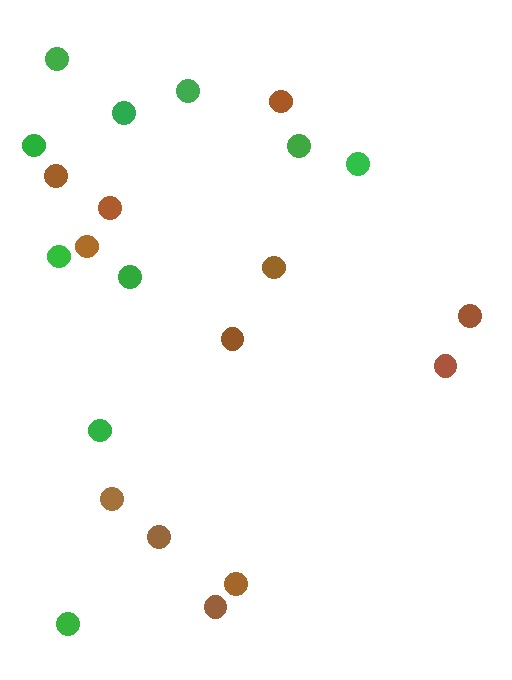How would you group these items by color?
There are 2 groups: one group of green circles (10) and one group of brown circles (12).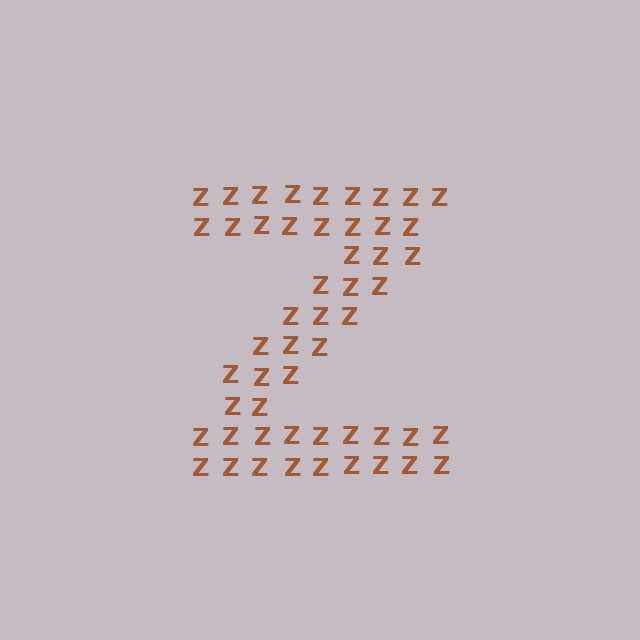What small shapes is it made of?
It is made of small letter Z's.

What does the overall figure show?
The overall figure shows the letter Z.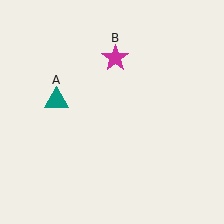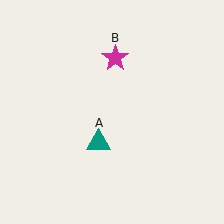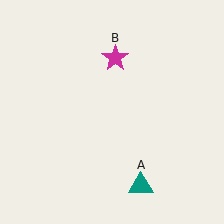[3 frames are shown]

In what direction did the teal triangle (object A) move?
The teal triangle (object A) moved down and to the right.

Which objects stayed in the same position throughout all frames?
Magenta star (object B) remained stationary.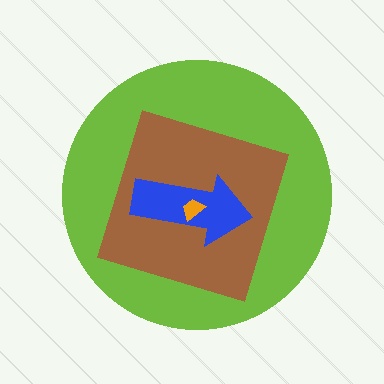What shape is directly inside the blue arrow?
The orange trapezoid.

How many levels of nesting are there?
4.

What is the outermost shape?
The lime circle.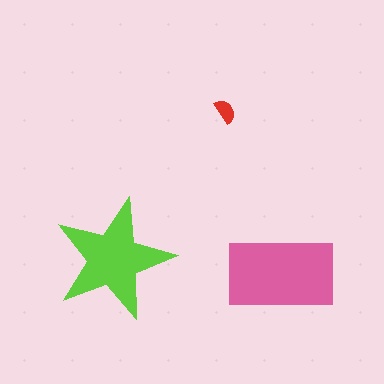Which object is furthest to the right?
The pink rectangle is rightmost.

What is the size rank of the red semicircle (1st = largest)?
3rd.